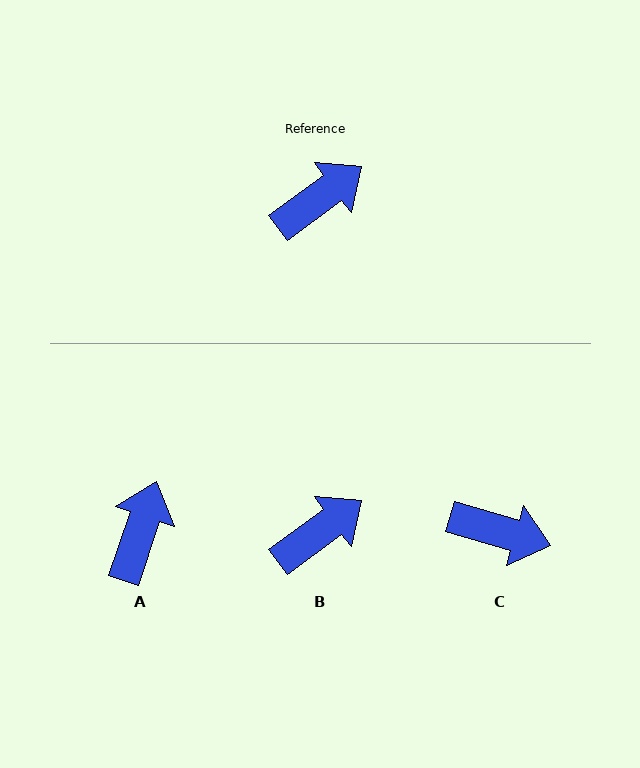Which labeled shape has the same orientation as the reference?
B.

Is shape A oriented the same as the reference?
No, it is off by about 35 degrees.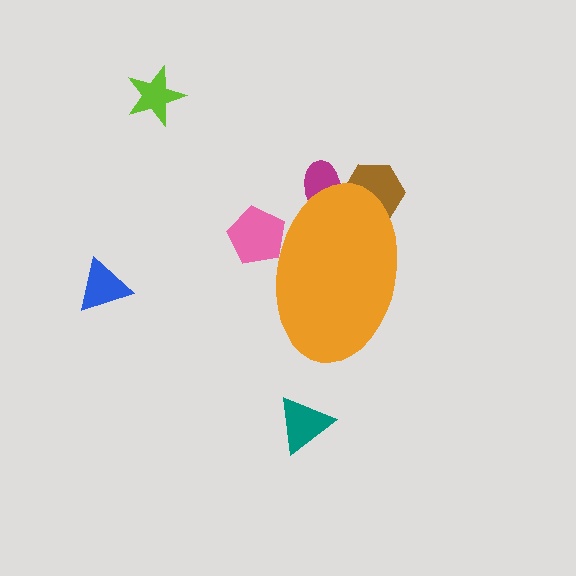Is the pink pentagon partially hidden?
Yes, the pink pentagon is partially hidden behind the orange ellipse.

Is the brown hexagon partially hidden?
Yes, the brown hexagon is partially hidden behind the orange ellipse.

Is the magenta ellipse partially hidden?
Yes, the magenta ellipse is partially hidden behind the orange ellipse.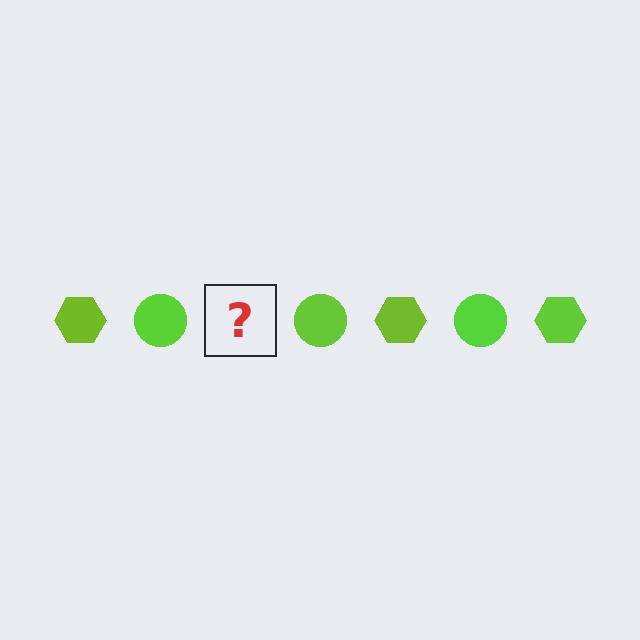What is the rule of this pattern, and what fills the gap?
The rule is that the pattern cycles through hexagon, circle shapes in lime. The gap should be filled with a lime hexagon.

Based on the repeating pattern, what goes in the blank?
The blank should be a lime hexagon.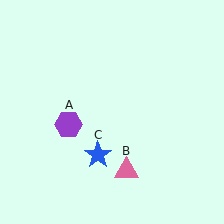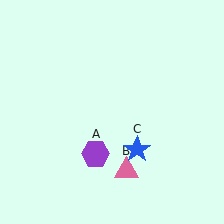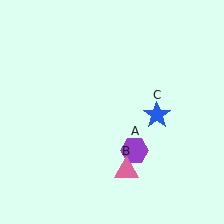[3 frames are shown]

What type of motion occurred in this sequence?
The purple hexagon (object A), blue star (object C) rotated counterclockwise around the center of the scene.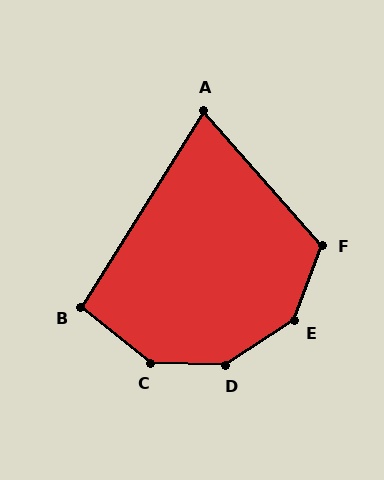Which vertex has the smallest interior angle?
A, at approximately 73 degrees.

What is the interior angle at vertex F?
Approximately 118 degrees (obtuse).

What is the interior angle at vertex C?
Approximately 143 degrees (obtuse).